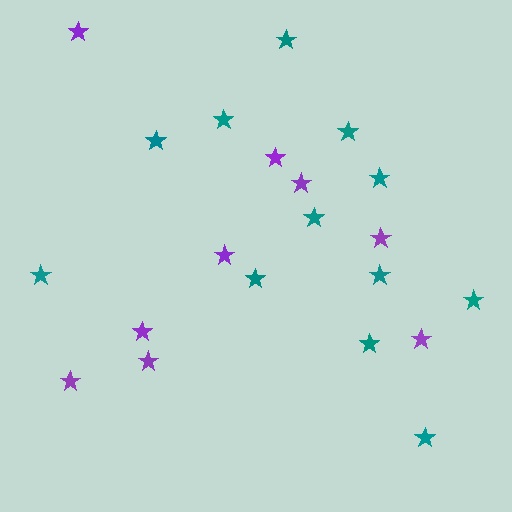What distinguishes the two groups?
There are 2 groups: one group of purple stars (9) and one group of teal stars (12).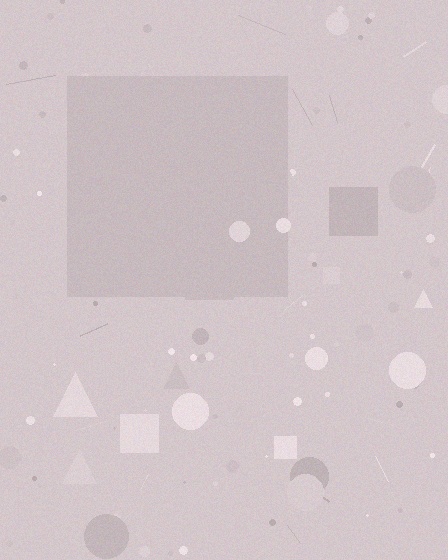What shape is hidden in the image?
A square is hidden in the image.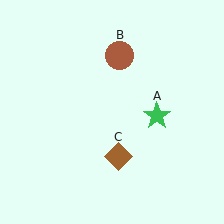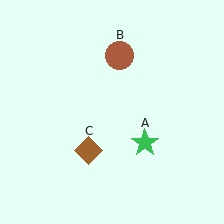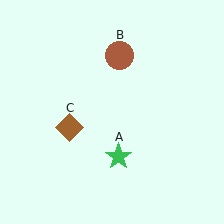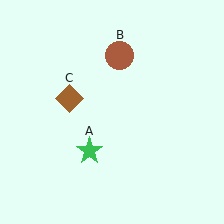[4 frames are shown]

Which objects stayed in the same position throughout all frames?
Brown circle (object B) remained stationary.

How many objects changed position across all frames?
2 objects changed position: green star (object A), brown diamond (object C).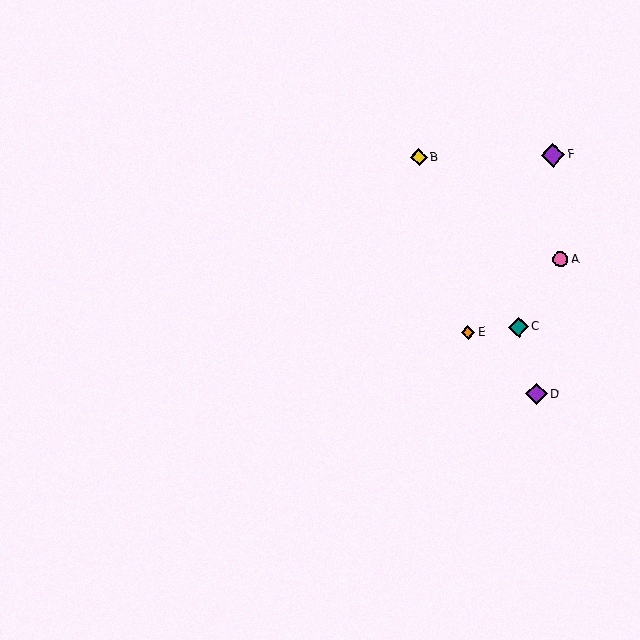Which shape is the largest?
The purple diamond (labeled F) is the largest.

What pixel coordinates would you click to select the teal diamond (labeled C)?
Click at (519, 327) to select the teal diamond C.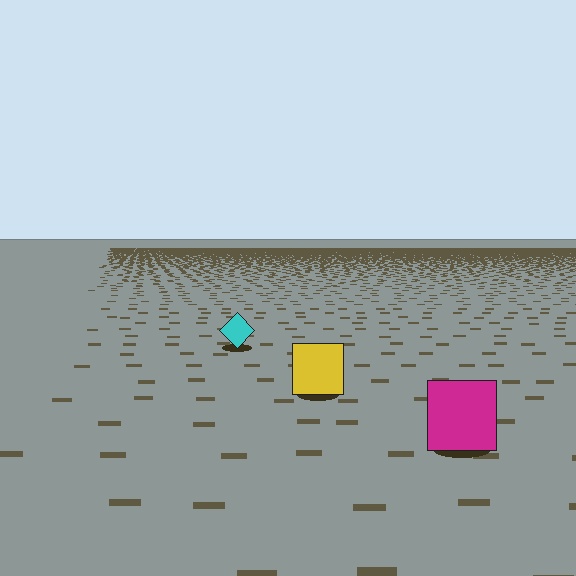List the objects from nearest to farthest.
From nearest to farthest: the magenta square, the yellow square, the cyan diamond.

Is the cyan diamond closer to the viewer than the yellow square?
No. The yellow square is closer — you can tell from the texture gradient: the ground texture is coarser near it.